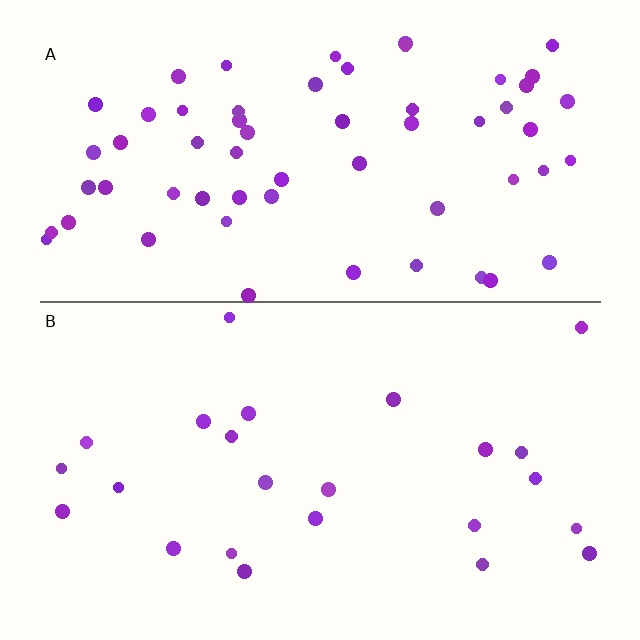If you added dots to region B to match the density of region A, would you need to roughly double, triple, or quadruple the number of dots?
Approximately triple.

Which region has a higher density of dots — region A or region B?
A (the top).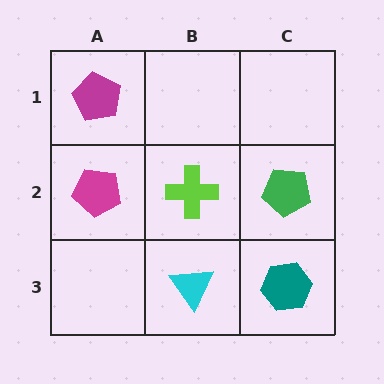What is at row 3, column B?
A cyan triangle.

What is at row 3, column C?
A teal hexagon.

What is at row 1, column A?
A magenta pentagon.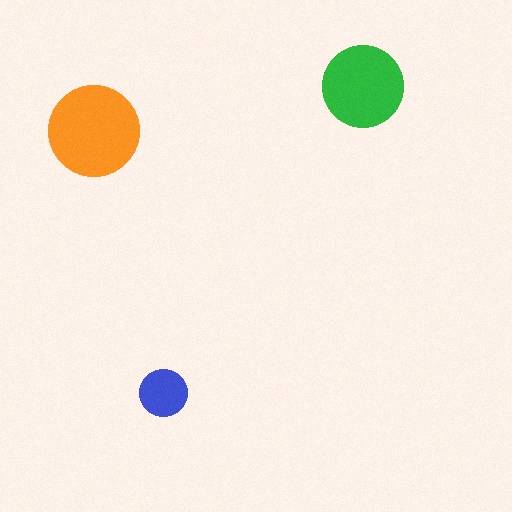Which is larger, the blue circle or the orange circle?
The orange one.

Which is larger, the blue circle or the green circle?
The green one.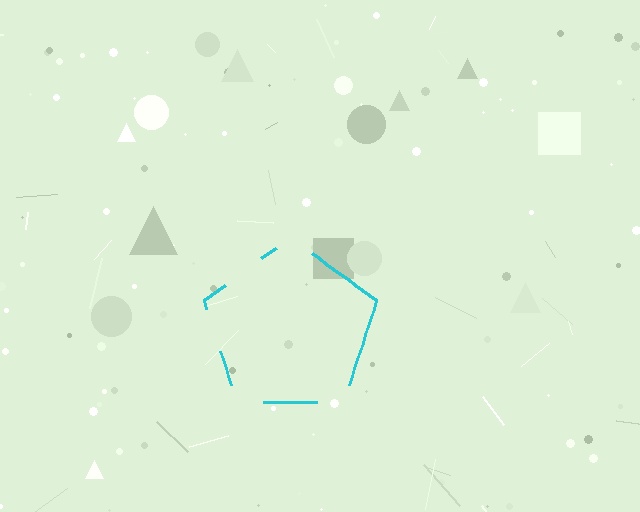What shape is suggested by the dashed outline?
The dashed outline suggests a pentagon.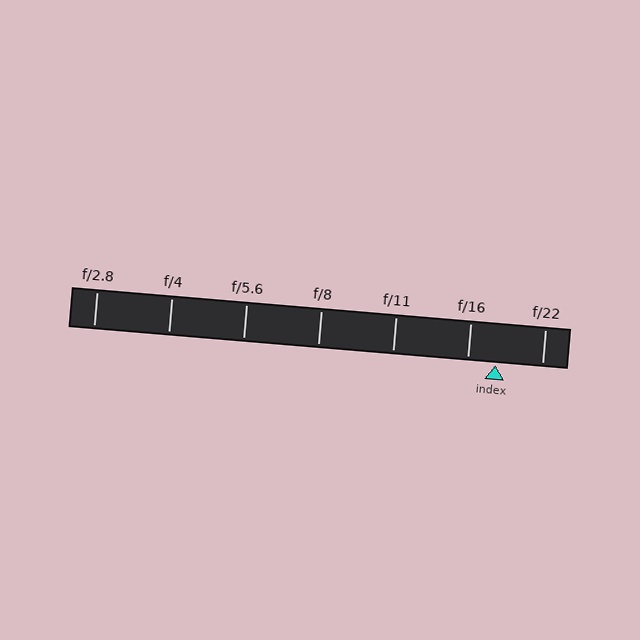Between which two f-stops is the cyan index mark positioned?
The index mark is between f/16 and f/22.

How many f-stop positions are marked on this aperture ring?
There are 7 f-stop positions marked.